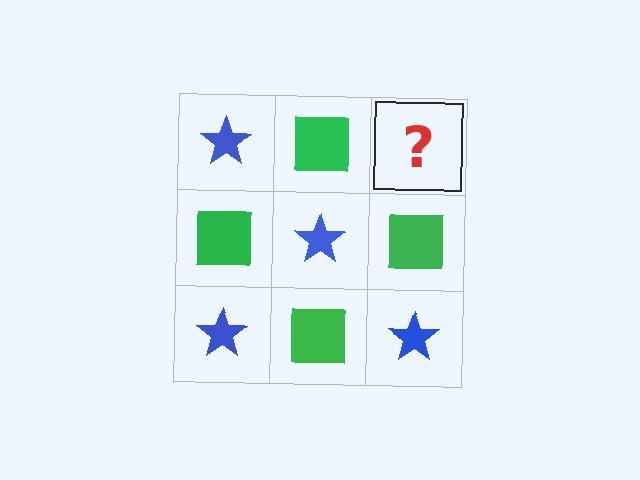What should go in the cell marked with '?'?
The missing cell should contain a blue star.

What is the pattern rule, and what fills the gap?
The rule is that it alternates blue star and green square in a checkerboard pattern. The gap should be filled with a blue star.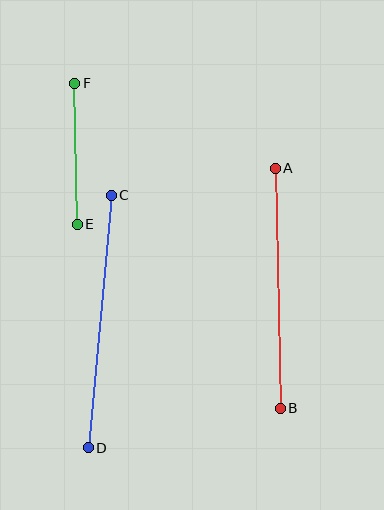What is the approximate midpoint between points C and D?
The midpoint is at approximately (100, 321) pixels.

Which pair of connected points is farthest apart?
Points C and D are farthest apart.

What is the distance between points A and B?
The distance is approximately 240 pixels.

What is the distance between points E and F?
The distance is approximately 141 pixels.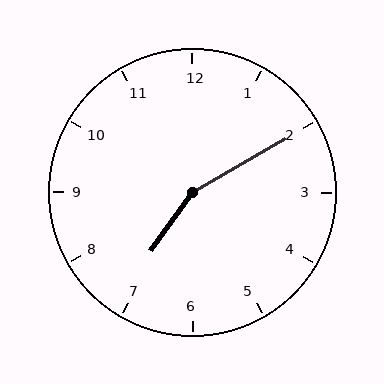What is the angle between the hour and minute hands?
Approximately 155 degrees.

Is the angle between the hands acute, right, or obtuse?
It is obtuse.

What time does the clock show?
7:10.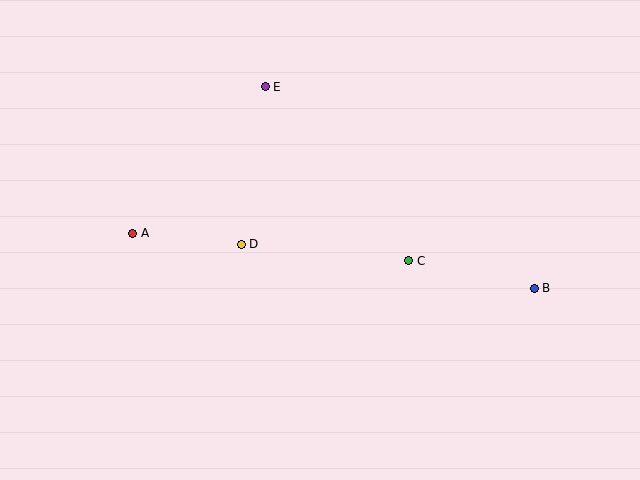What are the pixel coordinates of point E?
Point E is at (265, 87).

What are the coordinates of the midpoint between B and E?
The midpoint between B and E is at (400, 188).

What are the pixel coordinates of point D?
Point D is at (241, 244).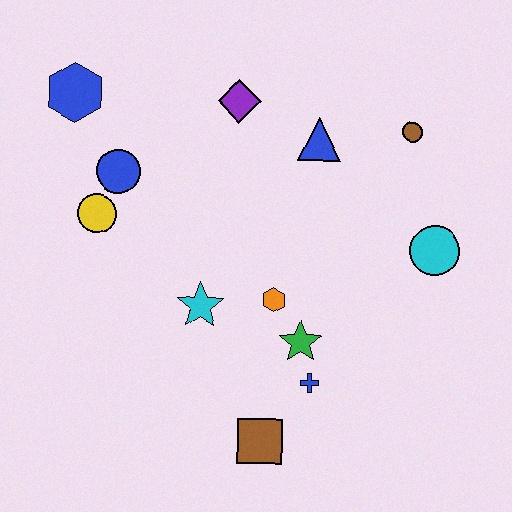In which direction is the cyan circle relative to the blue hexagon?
The cyan circle is to the right of the blue hexagon.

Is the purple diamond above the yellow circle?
Yes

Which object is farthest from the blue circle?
The cyan circle is farthest from the blue circle.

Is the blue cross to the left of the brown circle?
Yes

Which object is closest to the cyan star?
The orange hexagon is closest to the cyan star.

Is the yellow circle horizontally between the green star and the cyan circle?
No